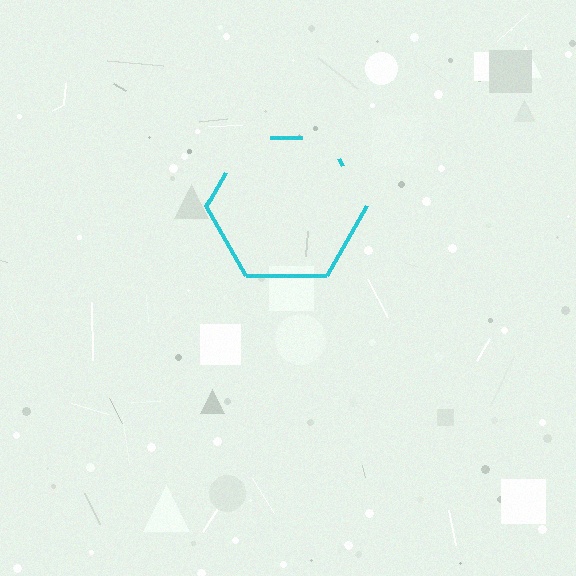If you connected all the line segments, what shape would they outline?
They would outline a hexagon.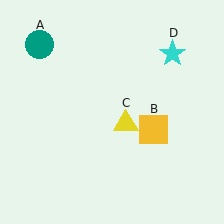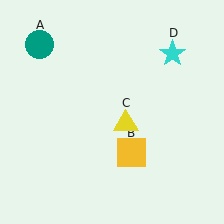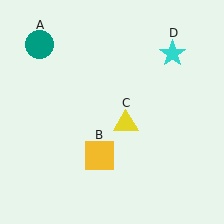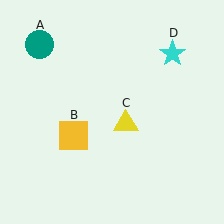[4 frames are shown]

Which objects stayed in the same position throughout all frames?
Teal circle (object A) and yellow triangle (object C) and cyan star (object D) remained stationary.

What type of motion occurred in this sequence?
The yellow square (object B) rotated clockwise around the center of the scene.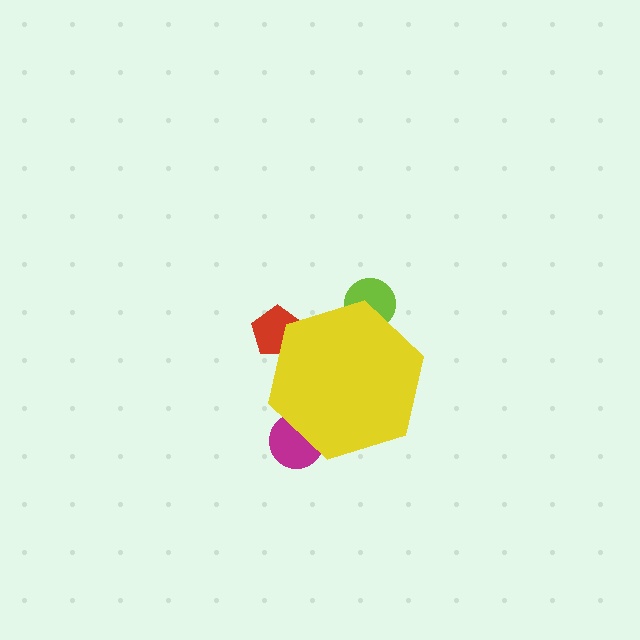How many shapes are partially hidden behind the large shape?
3 shapes are partially hidden.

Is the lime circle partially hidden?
Yes, the lime circle is partially hidden behind the yellow hexagon.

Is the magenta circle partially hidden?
Yes, the magenta circle is partially hidden behind the yellow hexagon.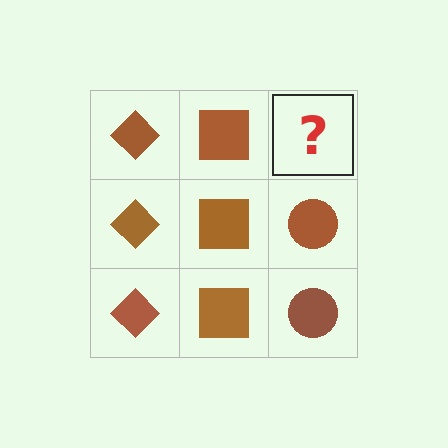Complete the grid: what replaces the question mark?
The question mark should be replaced with a brown circle.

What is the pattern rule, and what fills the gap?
The rule is that each column has a consistent shape. The gap should be filled with a brown circle.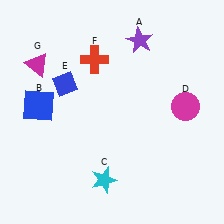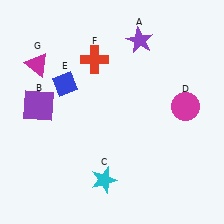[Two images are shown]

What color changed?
The square (B) changed from blue in Image 1 to purple in Image 2.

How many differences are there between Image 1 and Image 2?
There is 1 difference between the two images.